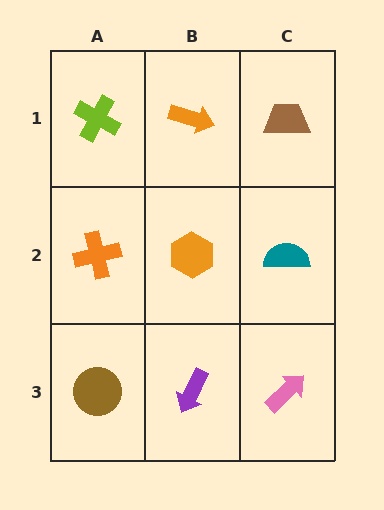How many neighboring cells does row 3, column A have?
2.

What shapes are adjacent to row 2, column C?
A brown trapezoid (row 1, column C), a pink arrow (row 3, column C), an orange hexagon (row 2, column B).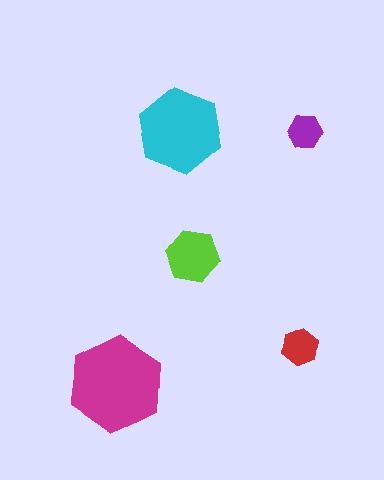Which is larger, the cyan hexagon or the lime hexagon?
The cyan one.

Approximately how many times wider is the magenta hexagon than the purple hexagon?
About 2.5 times wider.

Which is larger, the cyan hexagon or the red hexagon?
The cyan one.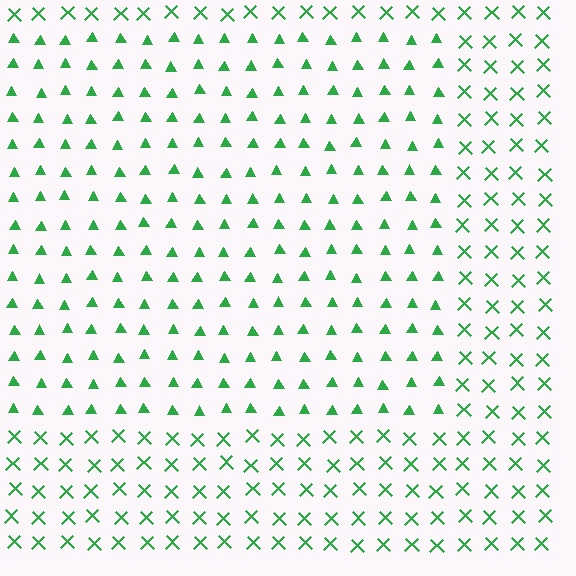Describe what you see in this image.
The image is filled with small green elements arranged in a uniform grid. A rectangle-shaped region contains triangles, while the surrounding area contains X marks. The boundary is defined purely by the change in element shape.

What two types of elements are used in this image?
The image uses triangles inside the rectangle region and X marks outside it.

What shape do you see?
I see a rectangle.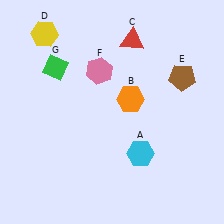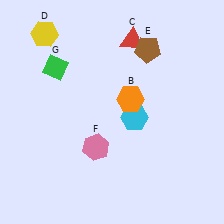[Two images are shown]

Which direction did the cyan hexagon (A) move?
The cyan hexagon (A) moved up.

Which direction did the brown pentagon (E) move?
The brown pentagon (E) moved left.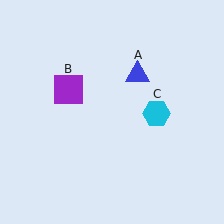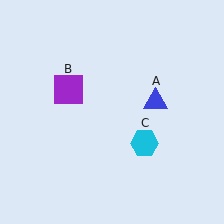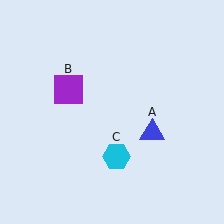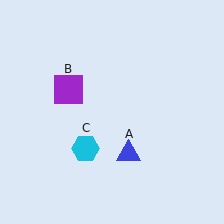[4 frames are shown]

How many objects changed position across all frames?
2 objects changed position: blue triangle (object A), cyan hexagon (object C).